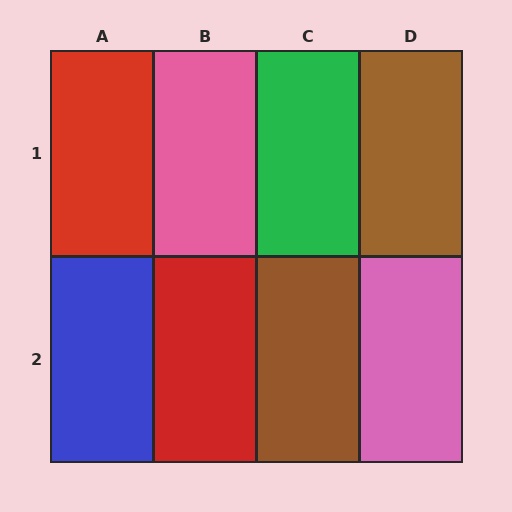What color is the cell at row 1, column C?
Green.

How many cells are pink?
2 cells are pink.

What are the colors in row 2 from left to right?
Blue, red, brown, pink.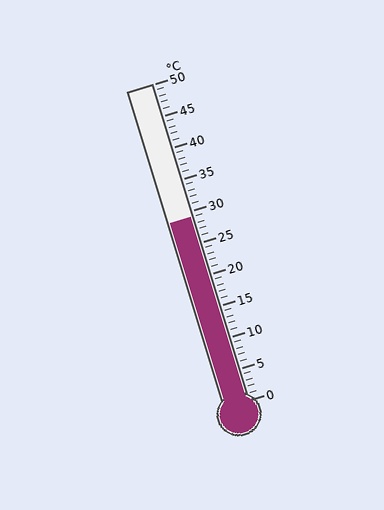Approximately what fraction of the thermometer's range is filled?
The thermometer is filled to approximately 60% of its range.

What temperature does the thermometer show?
The thermometer shows approximately 29°C.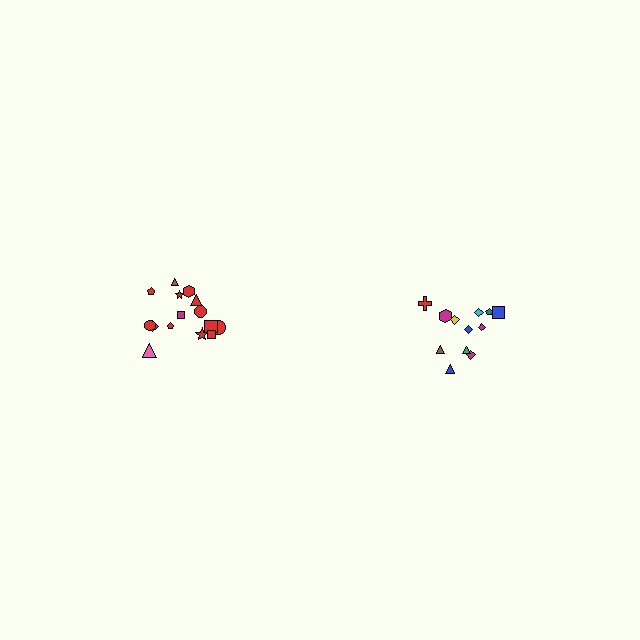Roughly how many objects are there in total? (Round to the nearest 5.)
Roughly 25 objects in total.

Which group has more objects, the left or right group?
The left group.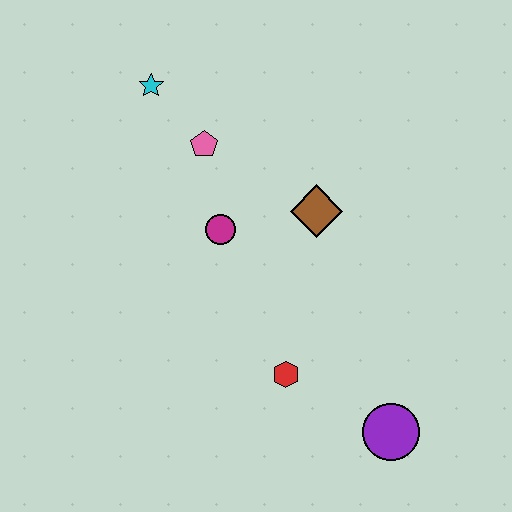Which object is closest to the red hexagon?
The purple circle is closest to the red hexagon.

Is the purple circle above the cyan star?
No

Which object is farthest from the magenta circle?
The purple circle is farthest from the magenta circle.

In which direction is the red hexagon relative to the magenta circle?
The red hexagon is below the magenta circle.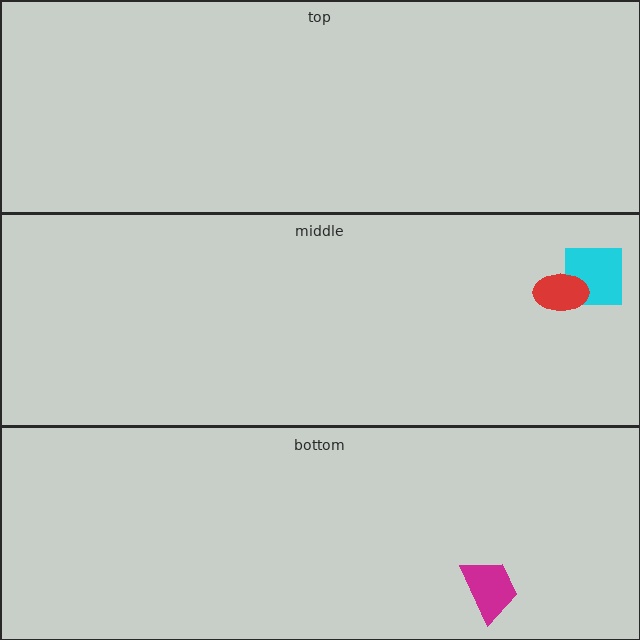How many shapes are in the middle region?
2.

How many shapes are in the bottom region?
1.